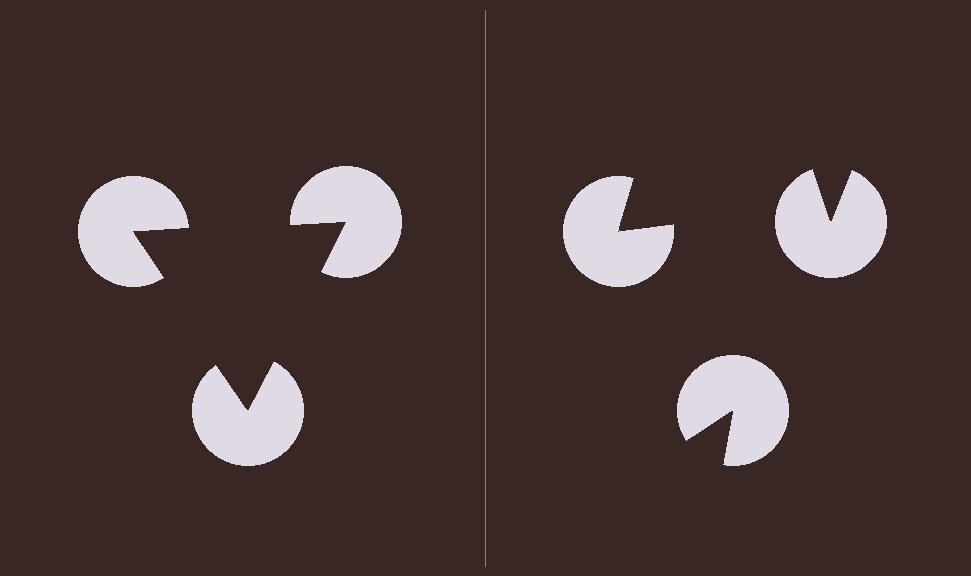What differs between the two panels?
The pac-man discs are positioned identically on both sides; only the wedge orientations differ. On the left they align to a triangle; on the right they are misaligned.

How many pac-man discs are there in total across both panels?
6 — 3 on each side.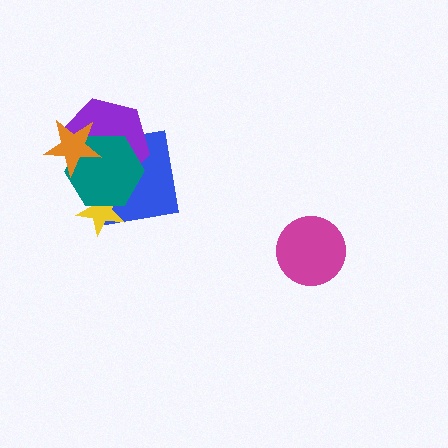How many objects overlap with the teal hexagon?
4 objects overlap with the teal hexagon.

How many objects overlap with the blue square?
3 objects overlap with the blue square.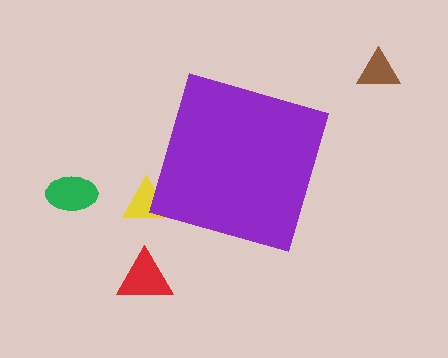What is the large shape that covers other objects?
A purple diamond.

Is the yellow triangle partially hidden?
Yes, the yellow triangle is partially hidden behind the purple diamond.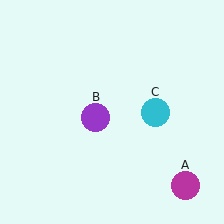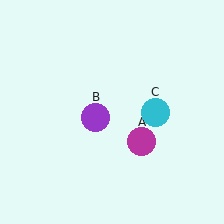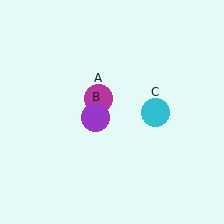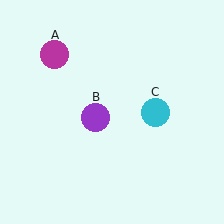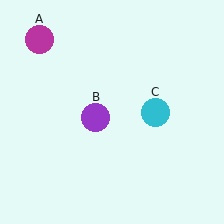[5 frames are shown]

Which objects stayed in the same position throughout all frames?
Purple circle (object B) and cyan circle (object C) remained stationary.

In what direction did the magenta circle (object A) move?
The magenta circle (object A) moved up and to the left.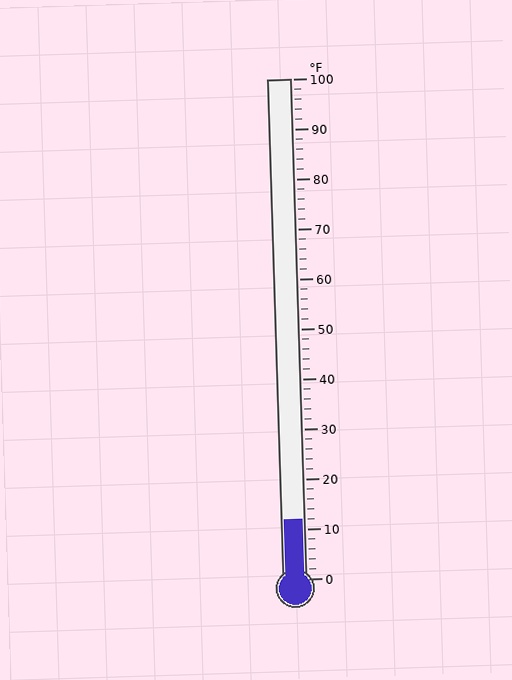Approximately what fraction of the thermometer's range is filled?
The thermometer is filled to approximately 10% of its range.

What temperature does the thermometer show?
The thermometer shows approximately 12°F.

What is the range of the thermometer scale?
The thermometer scale ranges from 0°F to 100°F.